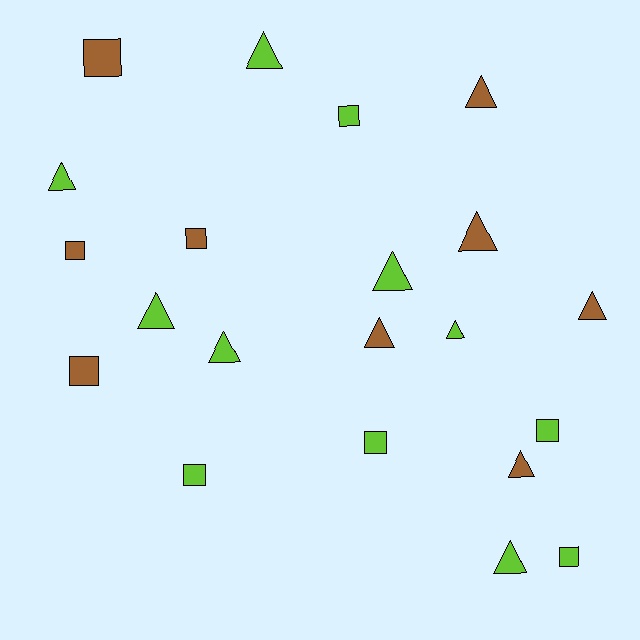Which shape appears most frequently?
Triangle, with 12 objects.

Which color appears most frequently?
Lime, with 12 objects.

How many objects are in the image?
There are 21 objects.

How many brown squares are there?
There are 4 brown squares.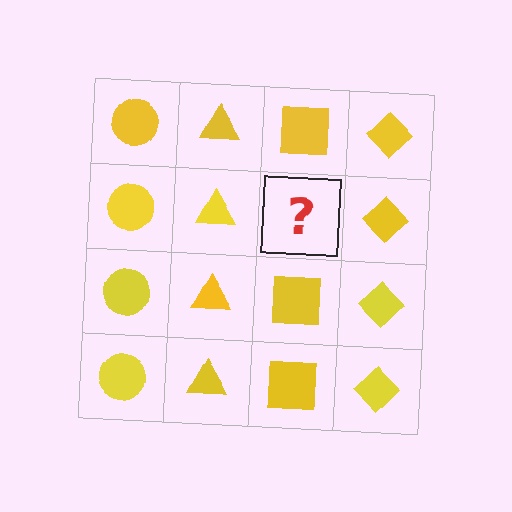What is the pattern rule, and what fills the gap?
The rule is that each column has a consistent shape. The gap should be filled with a yellow square.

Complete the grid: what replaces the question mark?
The question mark should be replaced with a yellow square.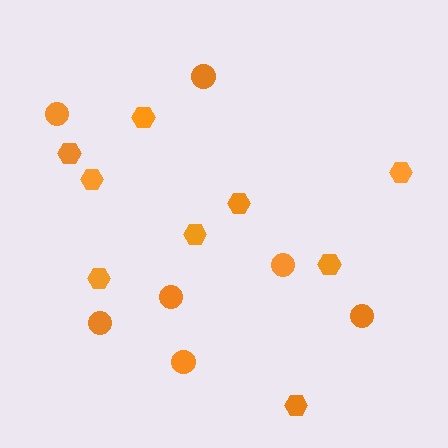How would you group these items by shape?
There are 2 groups: one group of circles (7) and one group of hexagons (9).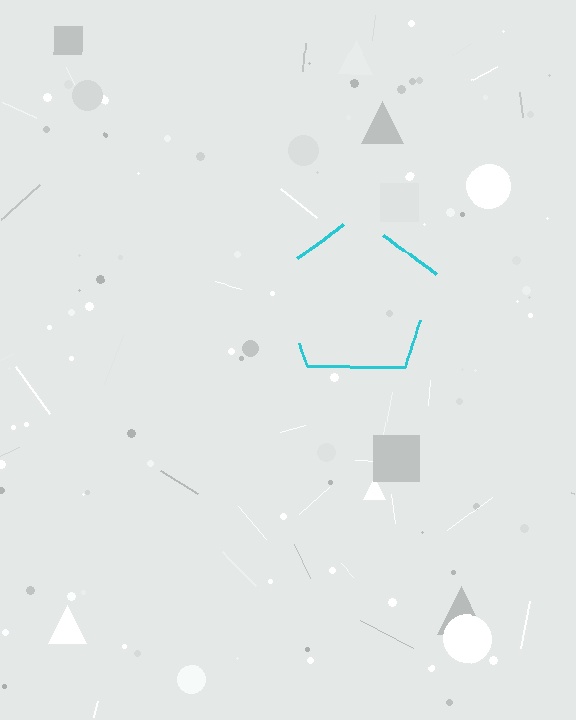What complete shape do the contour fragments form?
The contour fragments form a pentagon.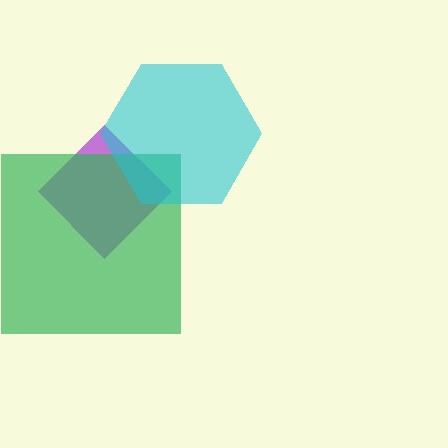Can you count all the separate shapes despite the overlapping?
Yes, there are 3 separate shapes.